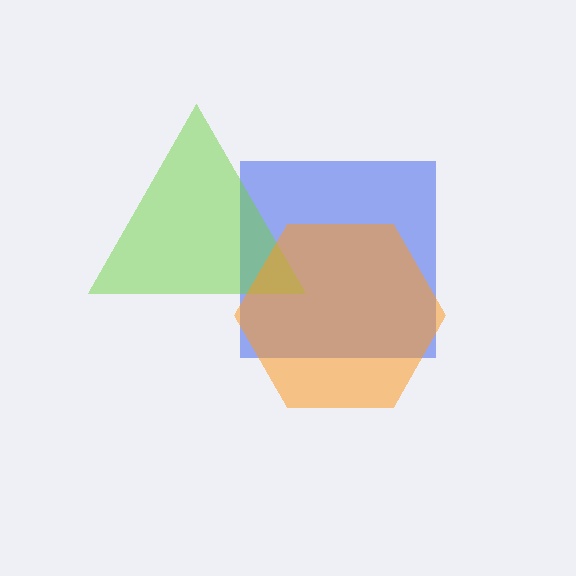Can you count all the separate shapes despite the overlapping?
Yes, there are 3 separate shapes.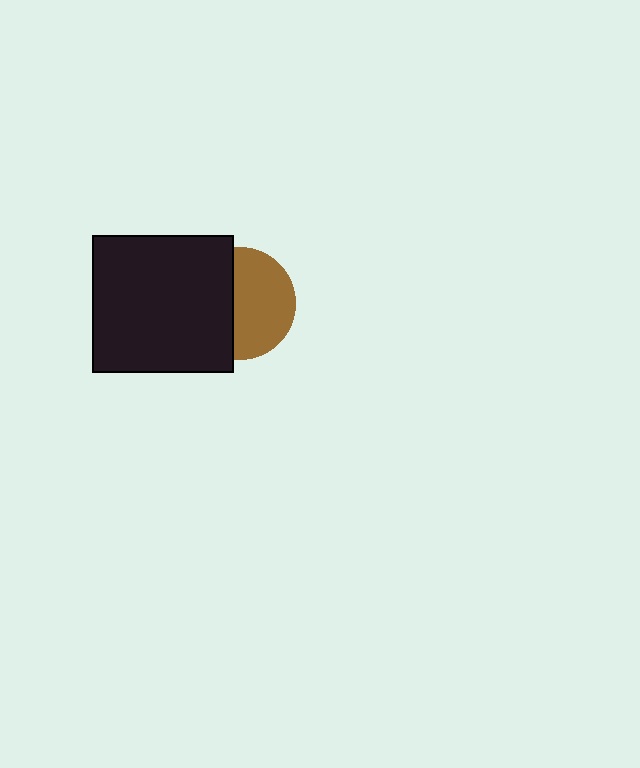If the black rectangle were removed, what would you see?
You would see the complete brown circle.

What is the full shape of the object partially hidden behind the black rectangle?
The partially hidden object is a brown circle.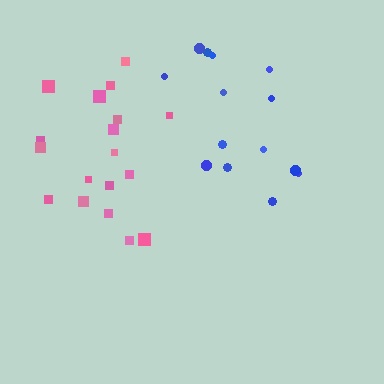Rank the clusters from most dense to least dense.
pink, blue.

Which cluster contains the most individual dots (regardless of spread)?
Pink (18).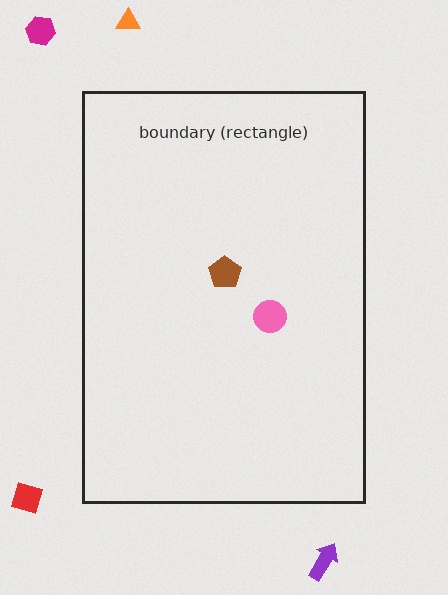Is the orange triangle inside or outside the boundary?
Outside.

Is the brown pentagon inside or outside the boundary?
Inside.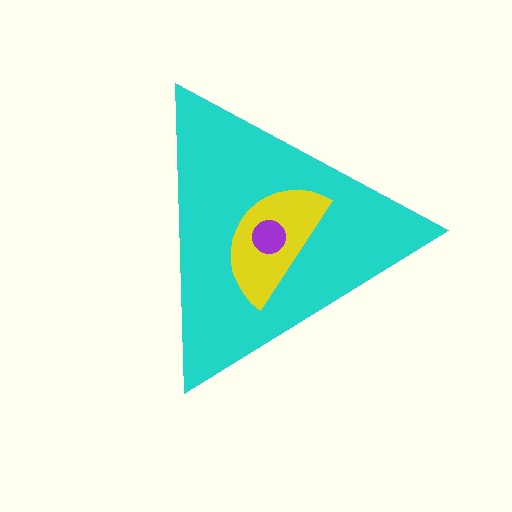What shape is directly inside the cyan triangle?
The yellow semicircle.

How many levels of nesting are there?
3.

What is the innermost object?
The purple circle.